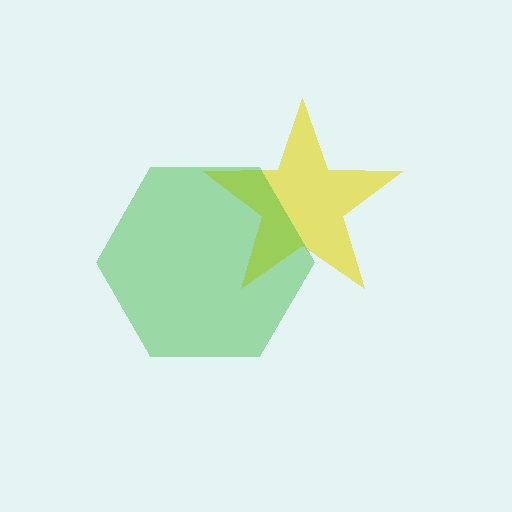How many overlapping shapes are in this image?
There are 2 overlapping shapes in the image.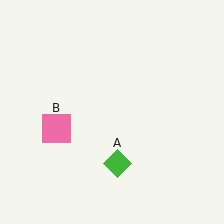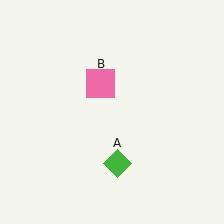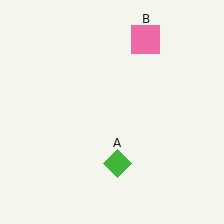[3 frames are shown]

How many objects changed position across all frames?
1 object changed position: pink square (object B).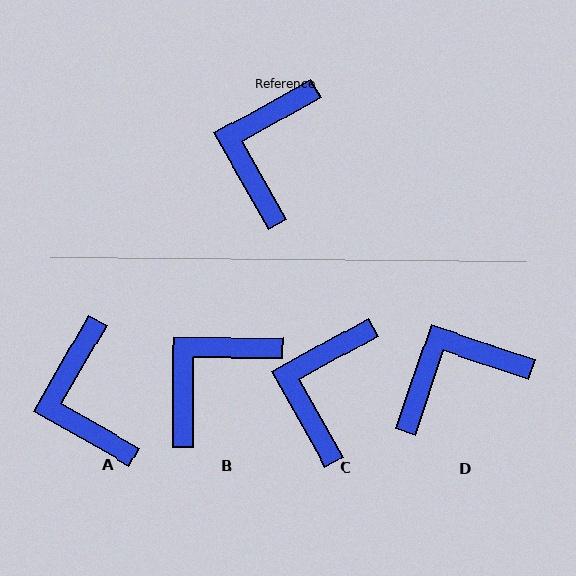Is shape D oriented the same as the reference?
No, it is off by about 48 degrees.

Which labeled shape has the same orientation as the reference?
C.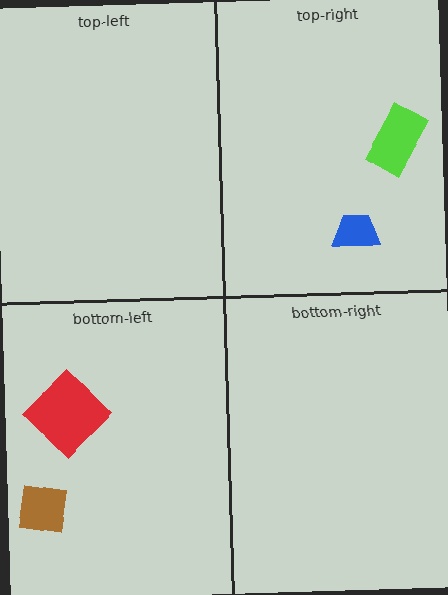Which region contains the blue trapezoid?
The top-right region.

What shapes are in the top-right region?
The lime rectangle, the blue trapezoid.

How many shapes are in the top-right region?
2.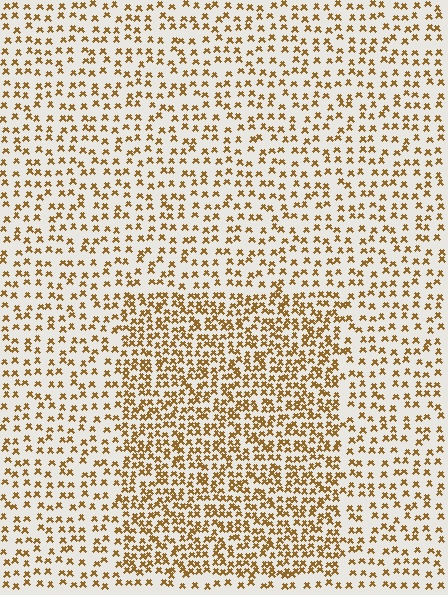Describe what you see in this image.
The image contains small brown elements arranged at two different densities. A rectangle-shaped region is visible where the elements are more densely packed than the surrounding area.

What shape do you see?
I see a rectangle.